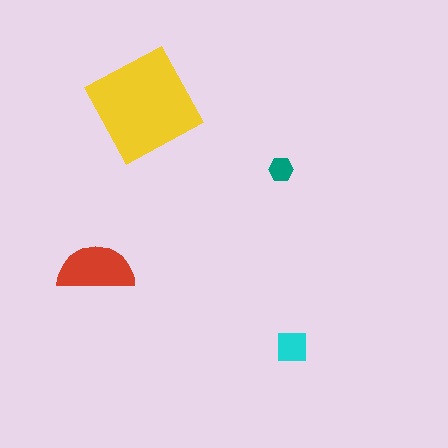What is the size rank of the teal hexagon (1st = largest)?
4th.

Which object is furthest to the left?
The red semicircle is leftmost.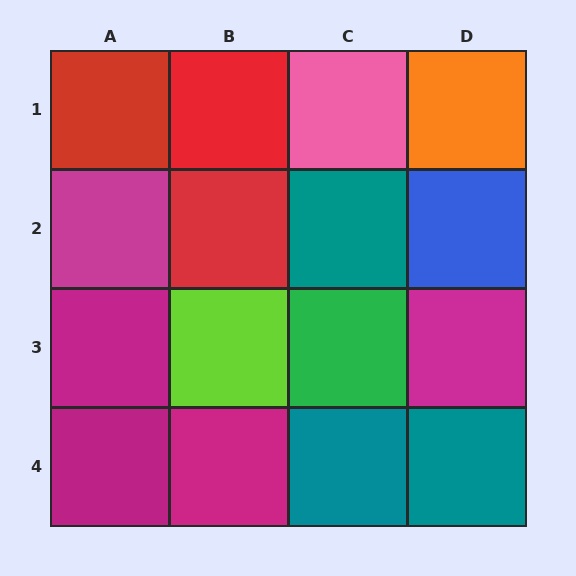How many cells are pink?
1 cell is pink.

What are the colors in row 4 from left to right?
Magenta, magenta, teal, teal.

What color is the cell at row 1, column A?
Red.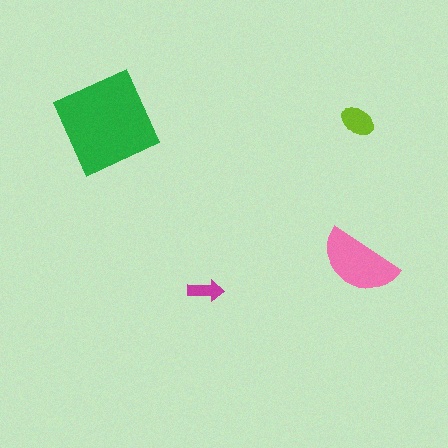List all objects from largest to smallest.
The green diamond, the pink semicircle, the lime ellipse, the magenta arrow.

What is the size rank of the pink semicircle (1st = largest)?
2nd.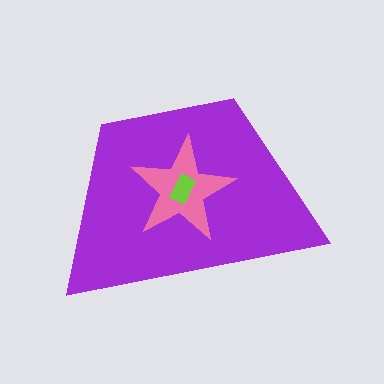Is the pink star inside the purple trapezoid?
Yes.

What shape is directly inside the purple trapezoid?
The pink star.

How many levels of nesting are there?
3.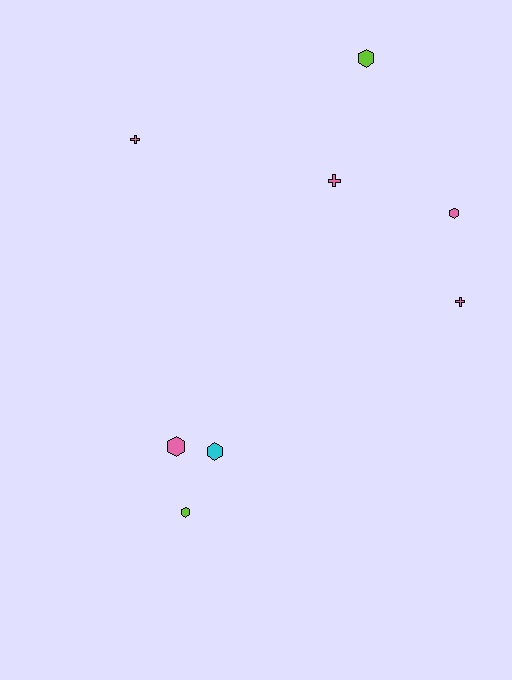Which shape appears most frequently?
Hexagon, with 5 objects.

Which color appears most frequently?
Pink, with 5 objects.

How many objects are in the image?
There are 8 objects.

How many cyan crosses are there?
There are no cyan crosses.